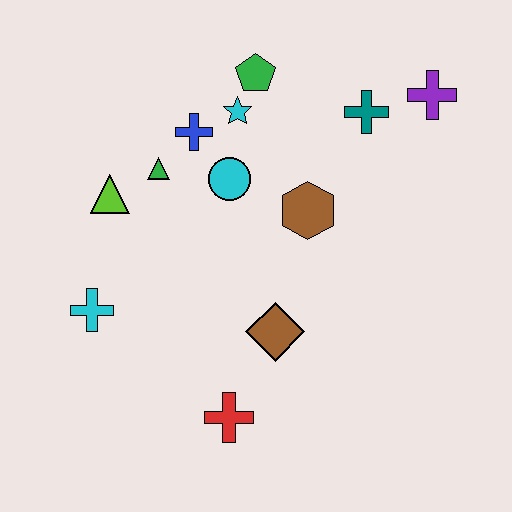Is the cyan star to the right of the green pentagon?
No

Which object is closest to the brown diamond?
The red cross is closest to the brown diamond.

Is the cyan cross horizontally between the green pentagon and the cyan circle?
No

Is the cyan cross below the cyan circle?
Yes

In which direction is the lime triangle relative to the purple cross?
The lime triangle is to the left of the purple cross.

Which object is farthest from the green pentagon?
The red cross is farthest from the green pentagon.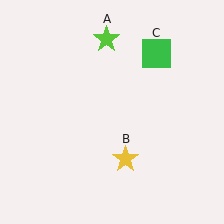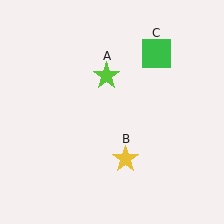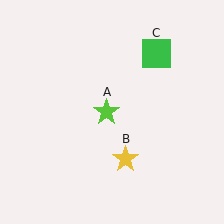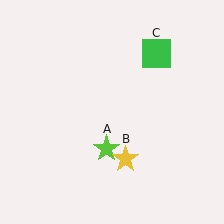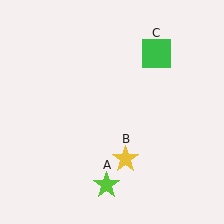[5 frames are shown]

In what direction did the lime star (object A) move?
The lime star (object A) moved down.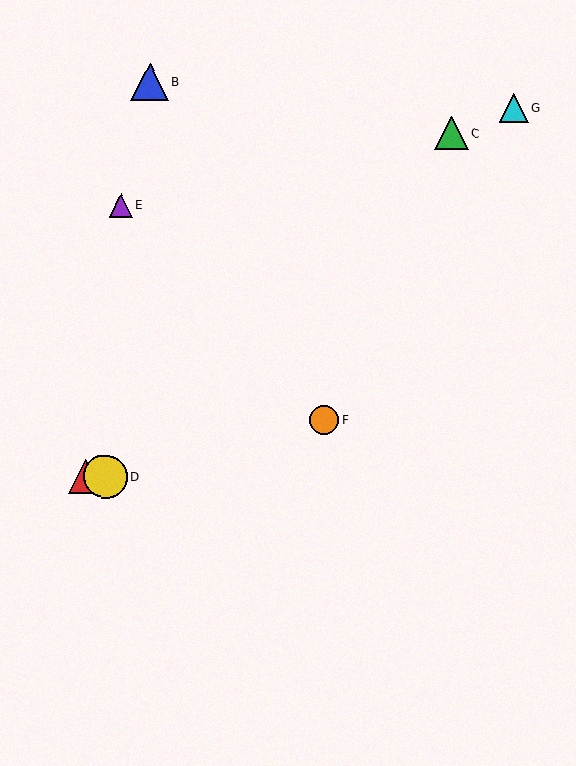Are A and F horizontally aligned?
No, A is at y≈477 and F is at y≈420.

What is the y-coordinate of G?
Object G is at y≈108.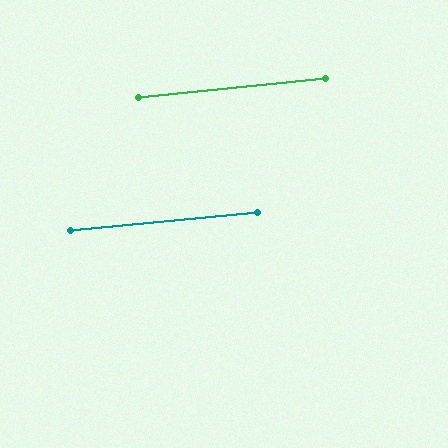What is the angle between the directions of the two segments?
Approximately 0 degrees.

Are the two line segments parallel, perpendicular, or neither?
Parallel — their directions differ by only 0.4°.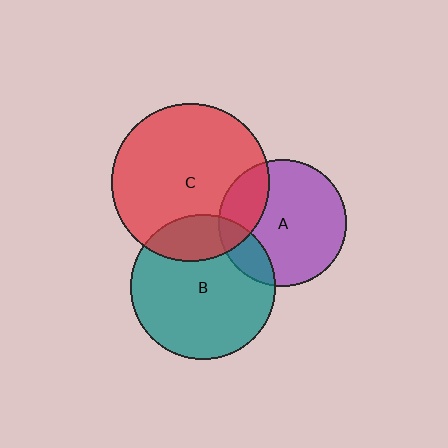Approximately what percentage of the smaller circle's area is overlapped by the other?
Approximately 25%.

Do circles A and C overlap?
Yes.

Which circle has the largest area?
Circle C (red).